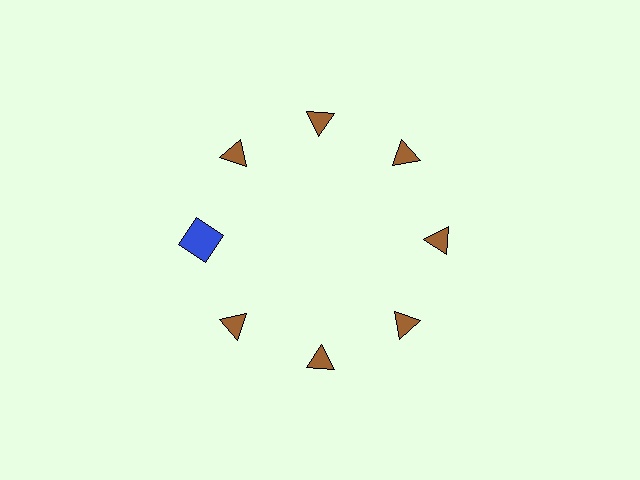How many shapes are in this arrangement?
There are 8 shapes arranged in a ring pattern.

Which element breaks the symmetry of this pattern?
The blue square at roughly the 9 o'clock position breaks the symmetry. All other shapes are brown triangles.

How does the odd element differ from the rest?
It differs in both color (blue instead of brown) and shape (square instead of triangle).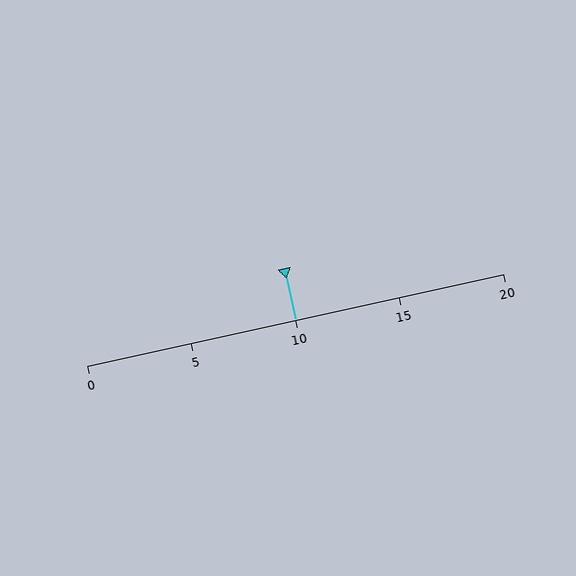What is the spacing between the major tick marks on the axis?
The major ticks are spaced 5 apart.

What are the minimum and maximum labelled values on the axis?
The axis runs from 0 to 20.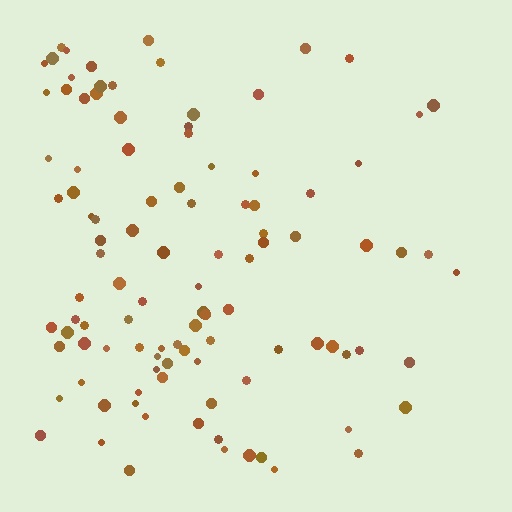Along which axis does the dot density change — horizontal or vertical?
Horizontal.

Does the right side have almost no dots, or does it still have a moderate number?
Still a moderate number, just noticeably fewer than the left.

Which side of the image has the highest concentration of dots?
The left.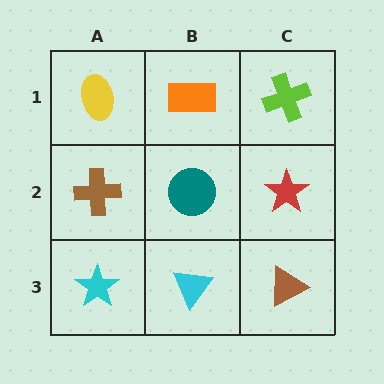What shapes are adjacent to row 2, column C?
A lime cross (row 1, column C), a brown triangle (row 3, column C), a teal circle (row 2, column B).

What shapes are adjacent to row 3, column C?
A red star (row 2, column C), a cyan triangle (row 3, column B).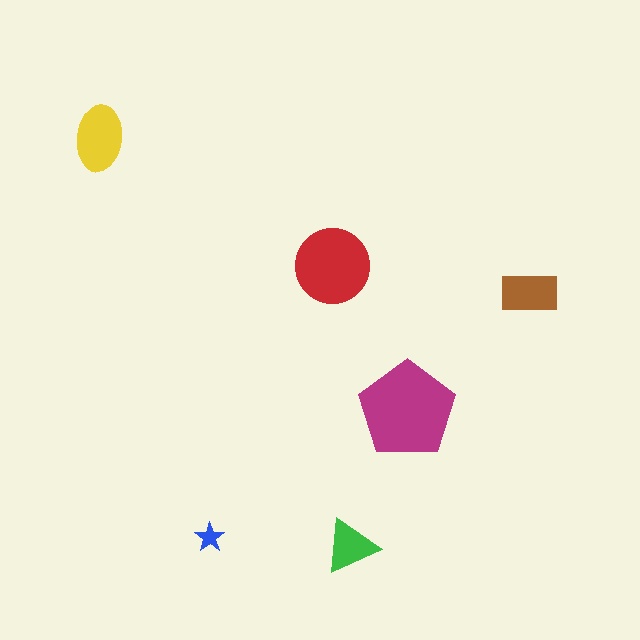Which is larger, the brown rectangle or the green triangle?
The brown rectangle.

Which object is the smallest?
The blue star.